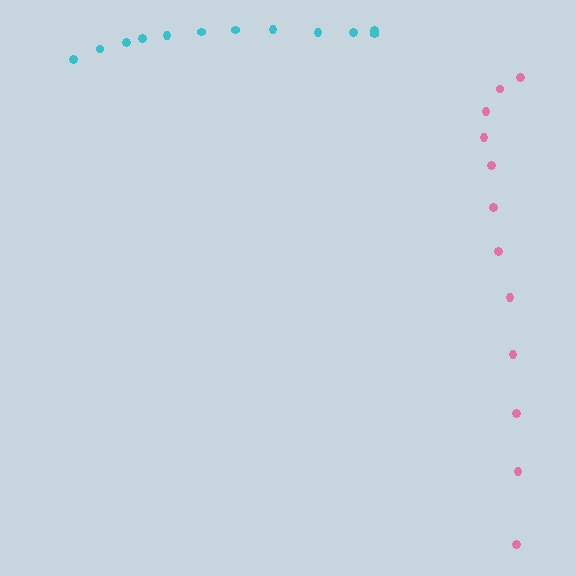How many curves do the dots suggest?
There are 2 distinct paths.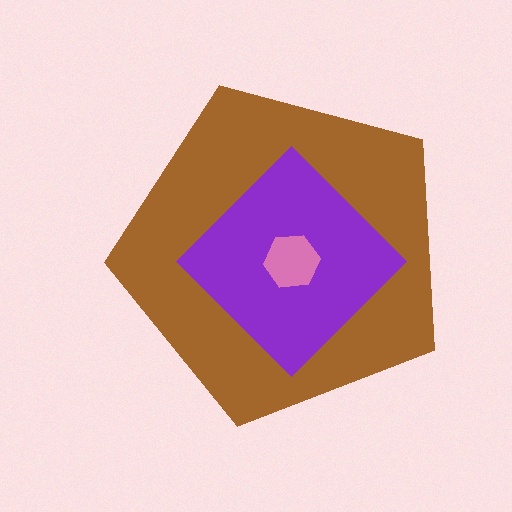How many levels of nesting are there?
3.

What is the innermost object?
The pink hexagon.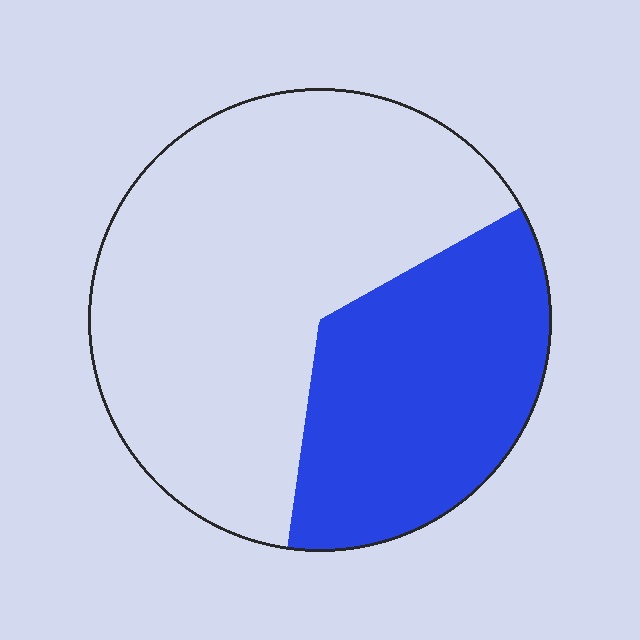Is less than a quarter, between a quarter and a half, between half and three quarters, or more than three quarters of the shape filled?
Between a quarter and a half.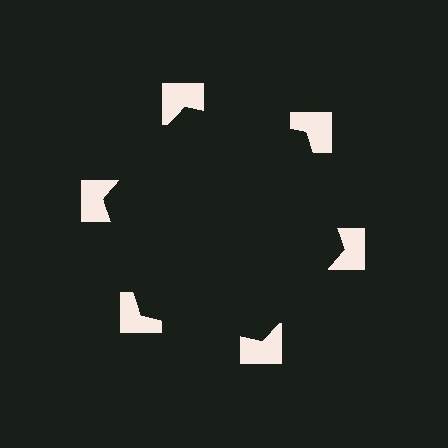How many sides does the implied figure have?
6 sides.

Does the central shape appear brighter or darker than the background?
It typically appears slightly darker than the background, even though no actual brightness change is drawn.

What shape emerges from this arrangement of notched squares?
An illusory hexagon — its edges are inferred from the aligned wedge cuts in the notched squares, not physically drawn.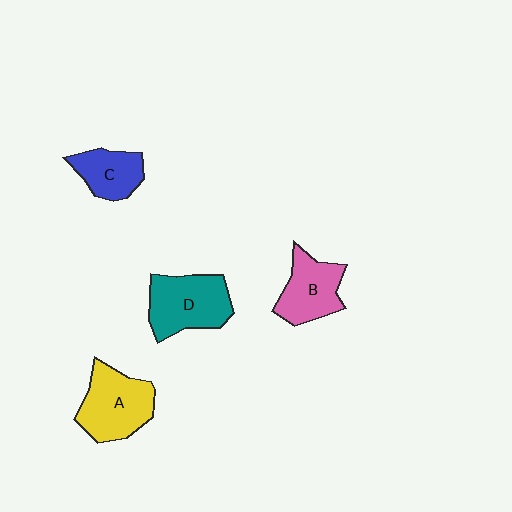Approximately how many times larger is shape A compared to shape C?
Approximately 1.5 times.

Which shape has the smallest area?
Shape C (blue).